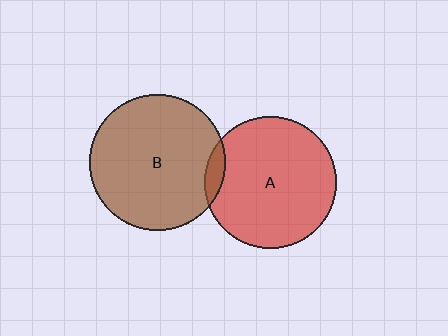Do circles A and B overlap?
Yes.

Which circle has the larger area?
Circle B (brown).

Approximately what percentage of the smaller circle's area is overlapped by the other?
Approximately 5%.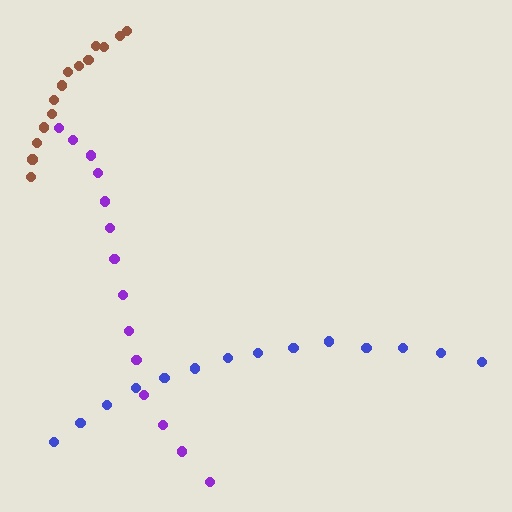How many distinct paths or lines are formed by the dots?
There are 3 distinct paths.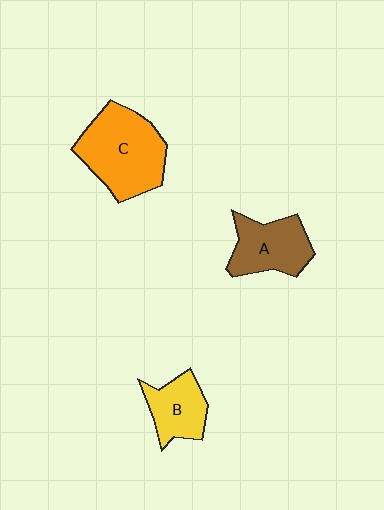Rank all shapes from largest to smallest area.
From largest to smallest: C (orange), A (brown), B (yellow).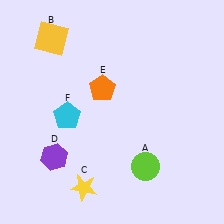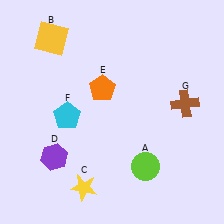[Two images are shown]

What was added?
A brown cross (G) was added in Image 2.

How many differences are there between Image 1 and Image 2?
There is 1 difference between the two images.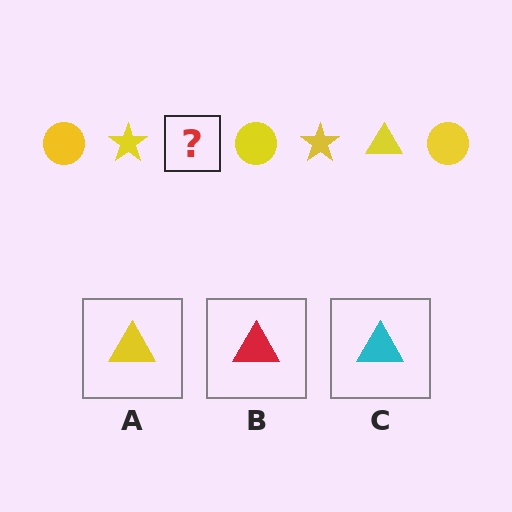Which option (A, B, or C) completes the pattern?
A.